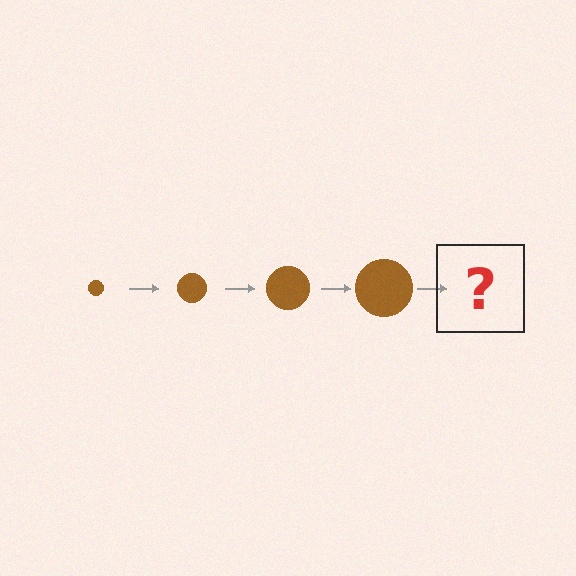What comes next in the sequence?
The next element should be a brown circle, larger than the previous one.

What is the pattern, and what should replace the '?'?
The pattern is that the circle gets progressively larger each step. The '?' should be a brown circle, larger than the previous one.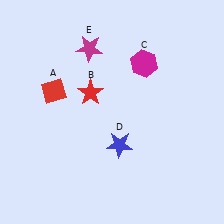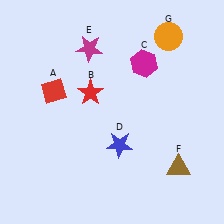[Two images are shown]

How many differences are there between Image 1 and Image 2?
There are 2 differences between the two images.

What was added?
A brown triangle (F), an orange circle (G) were added in Image 2.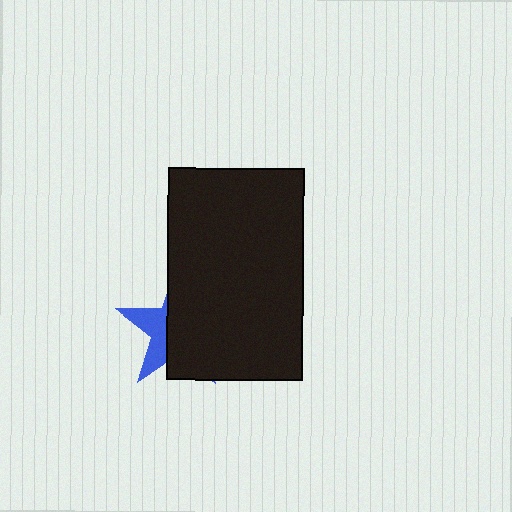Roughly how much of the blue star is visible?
A small part of it is visible (roughly 34%).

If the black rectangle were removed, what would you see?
You would see the complete blue star.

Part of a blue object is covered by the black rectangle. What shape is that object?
It is a star.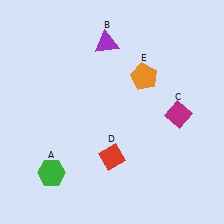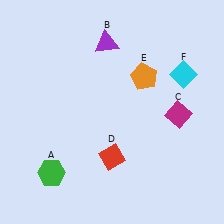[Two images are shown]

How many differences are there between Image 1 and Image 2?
There is 1 difference between the two images.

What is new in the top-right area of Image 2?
A cyan diamond (F) was added in the top-right area of Image 2.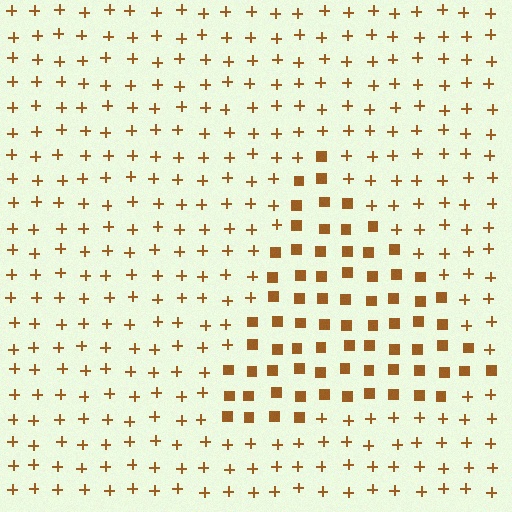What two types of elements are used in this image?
The image uses squares inside the triangle region and plus signs outside it.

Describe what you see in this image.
The image is filled with small brown elements arranged in a uniform grid. A triangle-shaped region contains squares, while the surrounding area contains plus signs. The boundary is defined purely by the change in element shape.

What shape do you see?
I see a triangle.